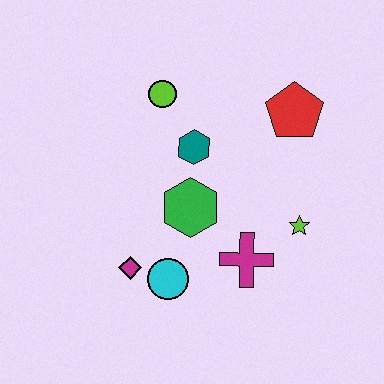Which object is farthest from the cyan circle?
The red pentagon is farthest from the cyan circle.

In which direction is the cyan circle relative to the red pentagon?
The cyan circle is below the red pentagon.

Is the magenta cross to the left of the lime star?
Yes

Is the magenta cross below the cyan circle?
No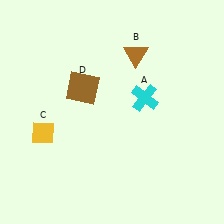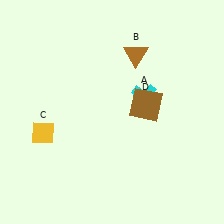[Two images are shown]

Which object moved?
The brown square (D) moved right.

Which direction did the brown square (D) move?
The brown square (D) moved right.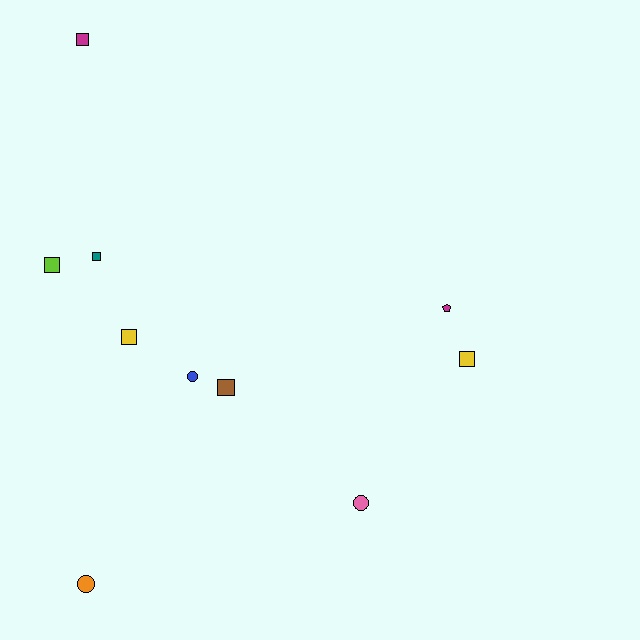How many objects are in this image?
There are 10 objects.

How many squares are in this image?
There are 6 squares.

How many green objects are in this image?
There are no green objects.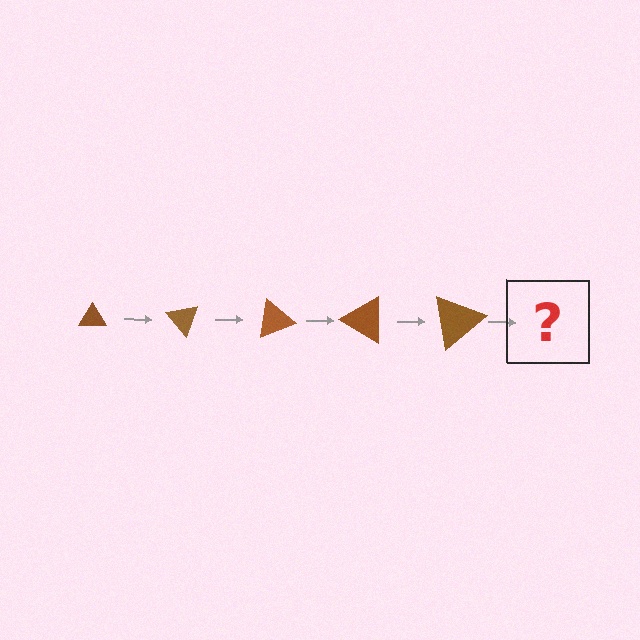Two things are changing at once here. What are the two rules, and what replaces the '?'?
The two rules are that the triangle grows larger each step and it rotates 50 degrees each step. The '?' should be a triangle, larger than the previous one and rotated 250 degrees from the start.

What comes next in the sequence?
The next element should be a triangle, larger than the previous one and rotated 250 degrees from the start.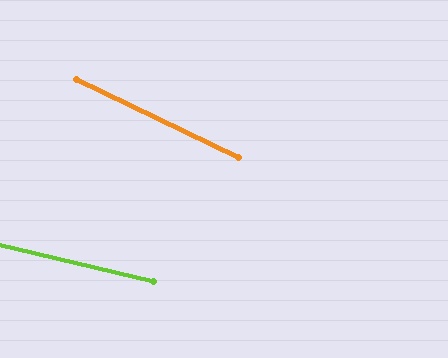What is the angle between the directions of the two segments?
Approximately 12 degrees.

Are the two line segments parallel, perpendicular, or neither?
Neither parallel nor perpendicular — they differ by about 12°.